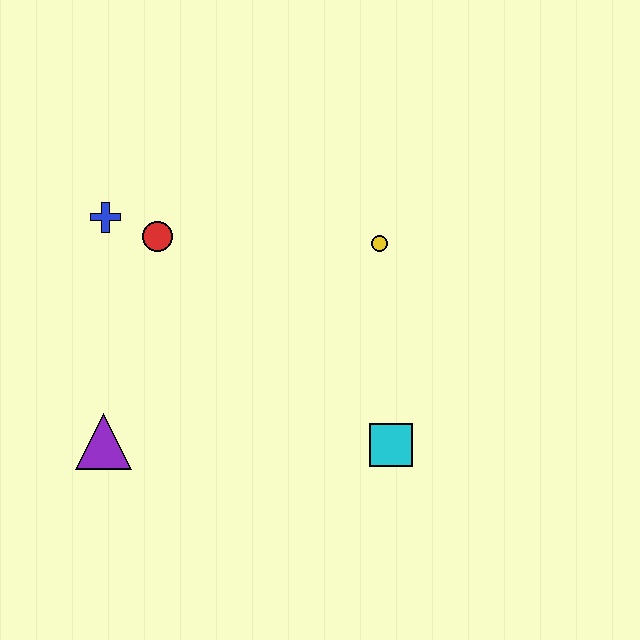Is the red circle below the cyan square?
No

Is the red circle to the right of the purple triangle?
Yes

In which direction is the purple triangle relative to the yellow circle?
The purple triangle is to the left of the yellow circle.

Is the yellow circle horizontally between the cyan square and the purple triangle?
Yes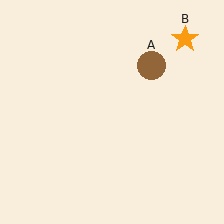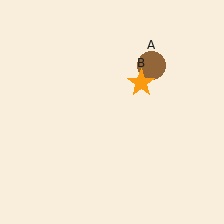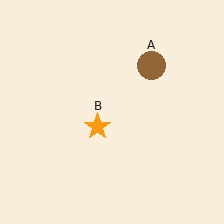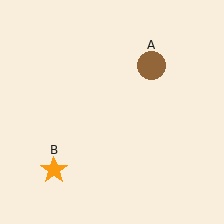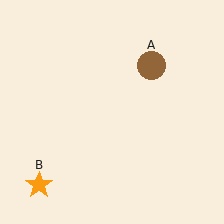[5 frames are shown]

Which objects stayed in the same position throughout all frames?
Brown circle (object A) remained stationary.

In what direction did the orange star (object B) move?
The orange star (object B) moved down and to the left.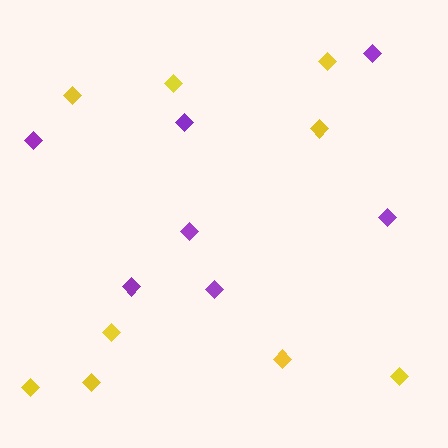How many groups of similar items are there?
There are 2 groups: one group of yellow diamonds (9) and one group of purple diamonds (7).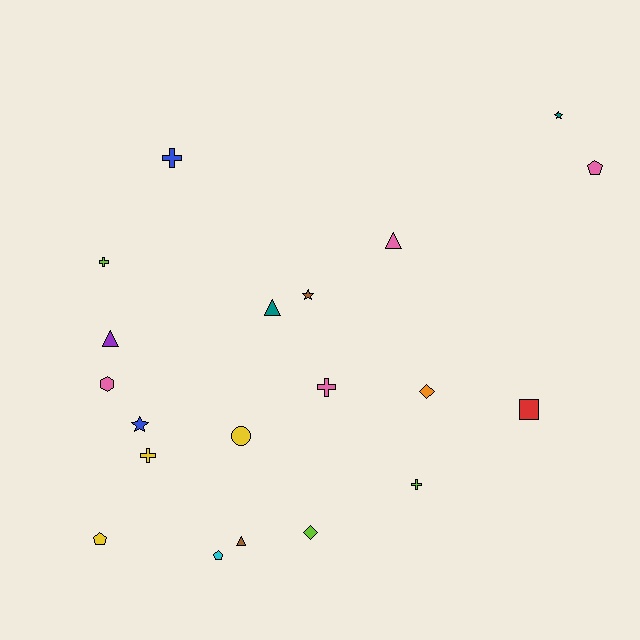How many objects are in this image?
There are 20 objects.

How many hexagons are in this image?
There is 1 hexagon.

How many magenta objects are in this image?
There are no magenta objects.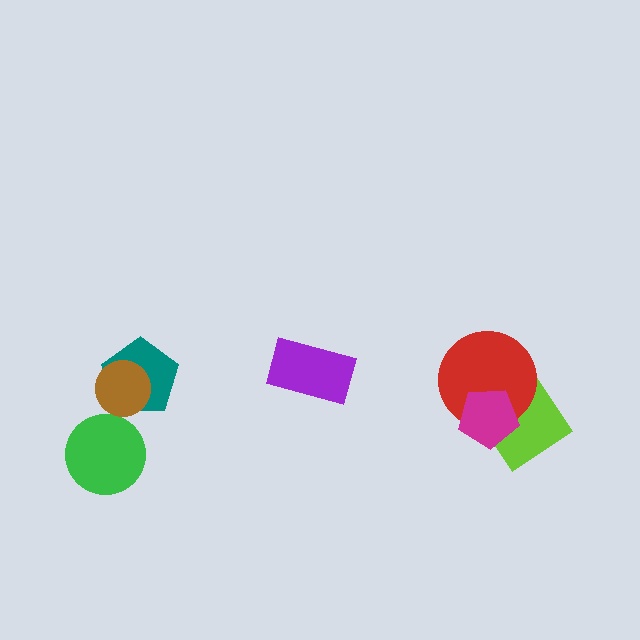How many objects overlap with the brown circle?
1 object overlaps with the brown circle.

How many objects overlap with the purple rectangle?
0 objects overlap with the purple rectangle.